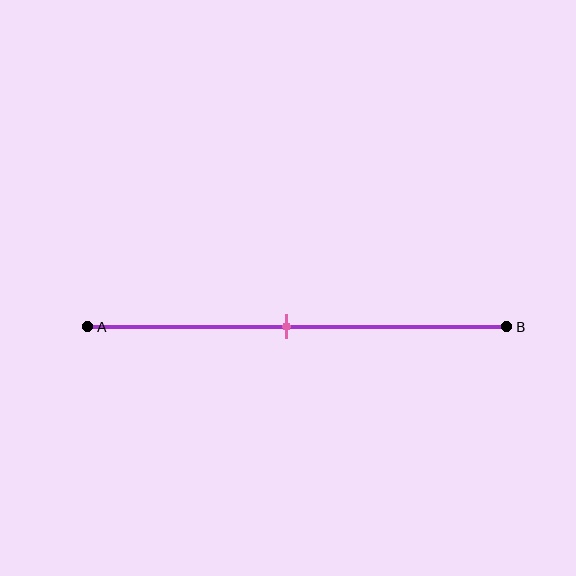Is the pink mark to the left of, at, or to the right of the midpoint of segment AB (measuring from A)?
The pink mark is approximately at the midpoint of segment AB.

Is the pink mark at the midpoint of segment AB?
Yes, the mark is approximately at the midpoint.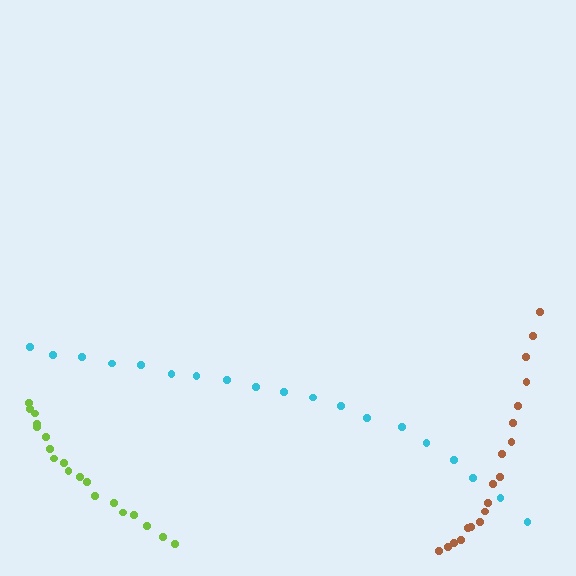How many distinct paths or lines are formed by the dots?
There are 3 distinct paths.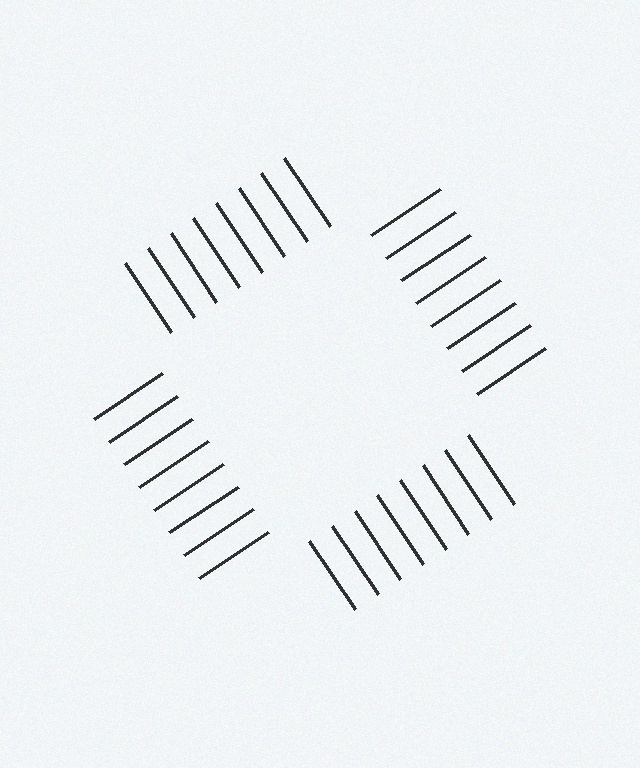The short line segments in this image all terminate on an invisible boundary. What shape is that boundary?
An illusory square — the line segments terminate on its edges but no continuous stroke is drawn.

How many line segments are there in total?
32 — 8 along each of the 4 edges.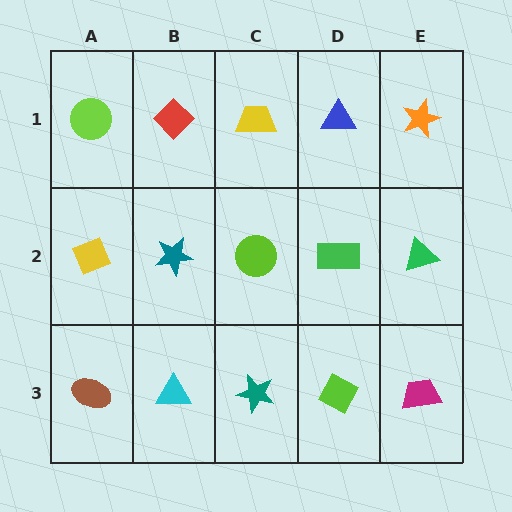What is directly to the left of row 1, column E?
A blue triangle.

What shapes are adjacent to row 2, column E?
An orange star (row 1, column E), a magenta trapezoid (row 3, column E), a green rectangle (row 2, column D).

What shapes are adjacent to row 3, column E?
A green triangle (row 2, column E), a lime diamond (row 3, column D).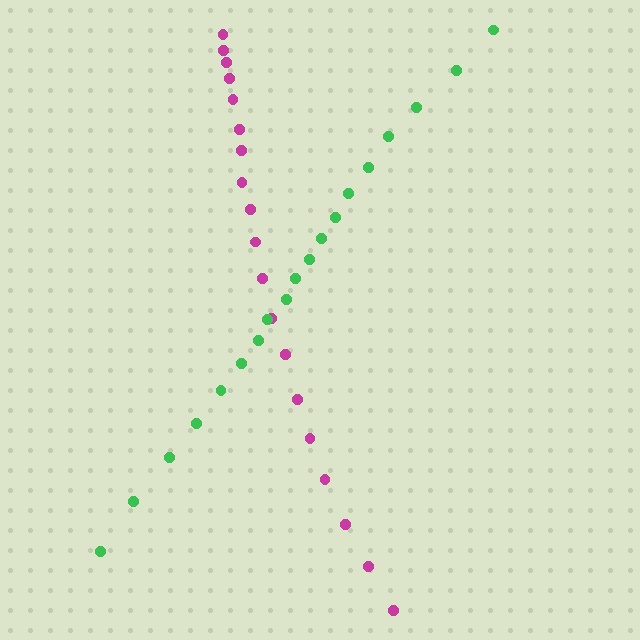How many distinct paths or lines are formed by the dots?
There are 2 distinct paths.